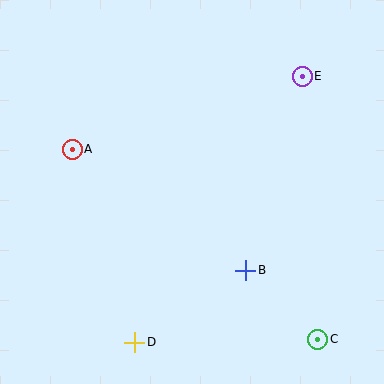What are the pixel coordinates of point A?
Point A is at (72, 149).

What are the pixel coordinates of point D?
Point D is at (135, 342).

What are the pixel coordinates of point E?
Point E is at (302, 76).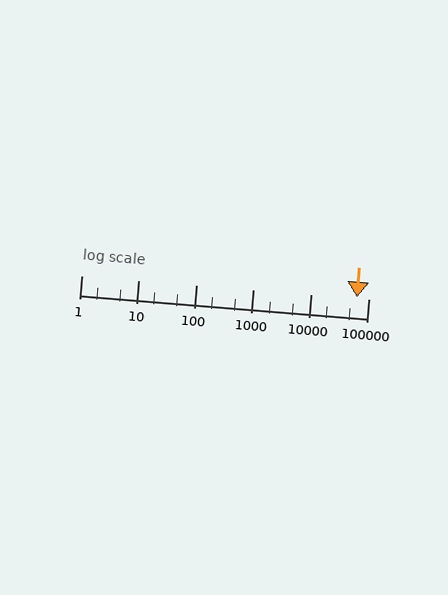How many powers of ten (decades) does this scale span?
The scale spans 5 decades, from 1 to 100000.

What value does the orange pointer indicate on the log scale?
The pointer indicates approximately 62000.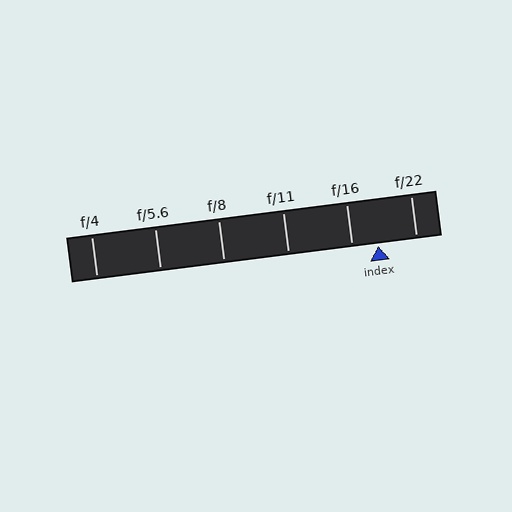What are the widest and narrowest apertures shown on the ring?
The widest aperture shown is f/4 and the narrowest is f/22.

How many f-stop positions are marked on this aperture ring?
There are 6 f-stop positions marked.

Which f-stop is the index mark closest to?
The index mark is closest to f/16.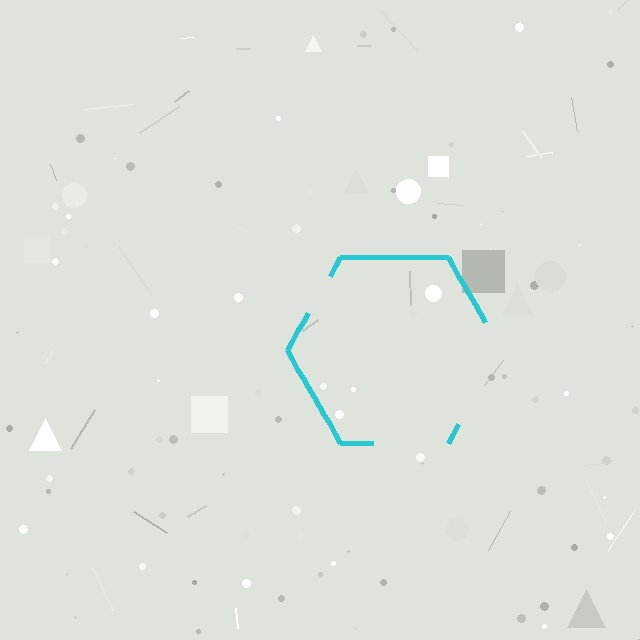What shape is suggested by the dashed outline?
The dashed outline suggests a hexagon.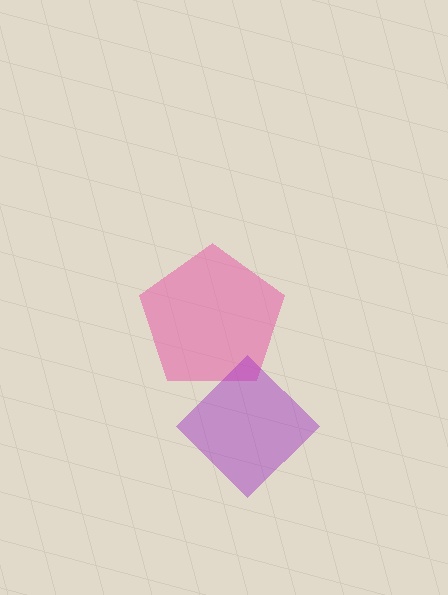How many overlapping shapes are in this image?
There are 2 overlapping shapes in the image.